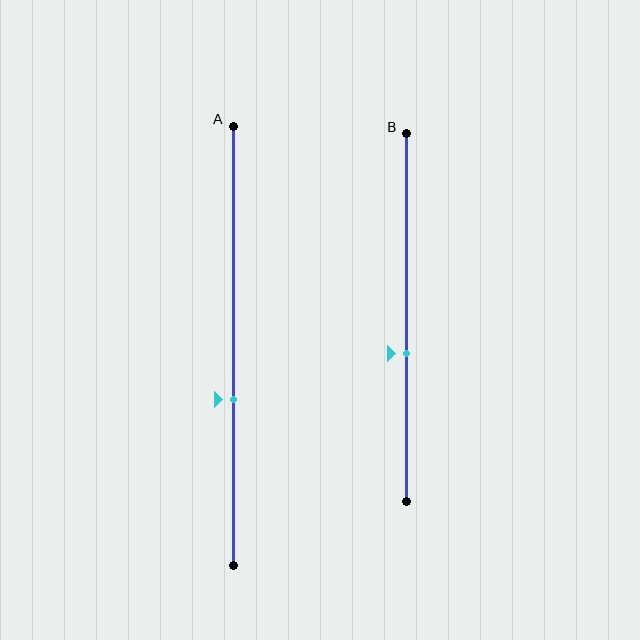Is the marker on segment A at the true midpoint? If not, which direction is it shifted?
No, the marker on segment A is shifted downward by about 12% of the segment length.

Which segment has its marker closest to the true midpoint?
Segment B has its marker closest to the true midpoint.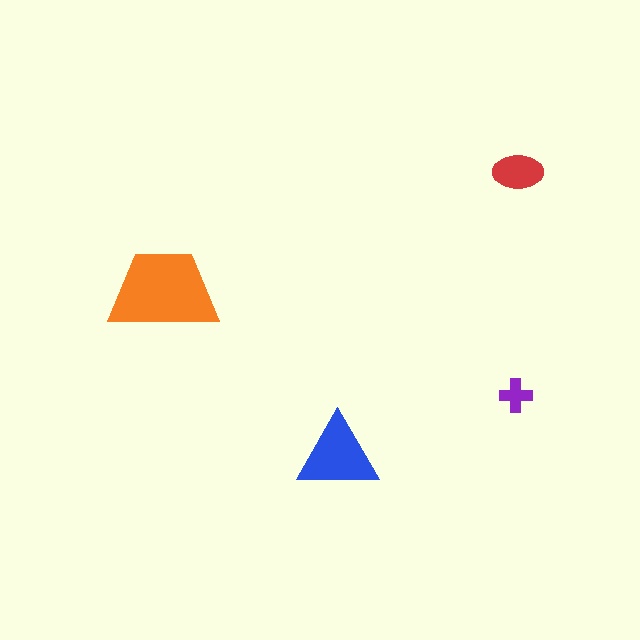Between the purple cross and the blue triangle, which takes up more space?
The blue triangle.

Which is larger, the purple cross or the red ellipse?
The red ellipse.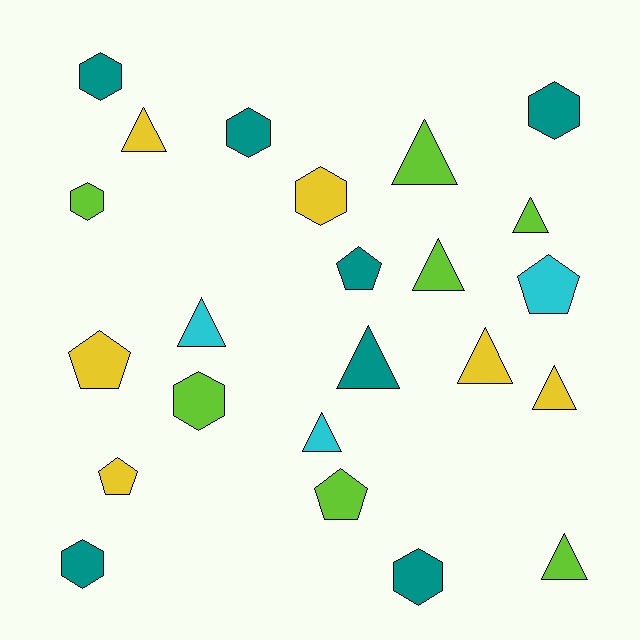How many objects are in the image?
There are 23 objects.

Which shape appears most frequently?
Triangle, with 10 objects.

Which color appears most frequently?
Teal, with 7 objects.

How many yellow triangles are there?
There are 3 yellow triangles.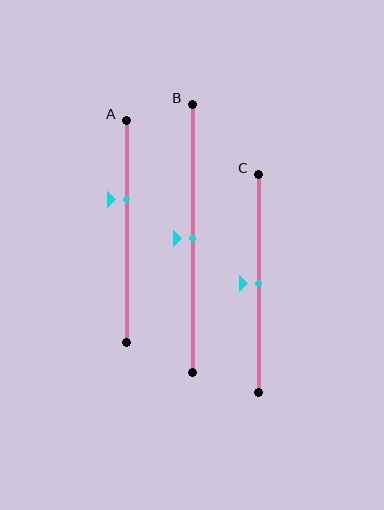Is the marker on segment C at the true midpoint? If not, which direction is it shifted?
Yes, the marker on segment C is at the true midpoint.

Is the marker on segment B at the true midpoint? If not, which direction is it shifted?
Yes, the marker on segment B is at the true midpoint.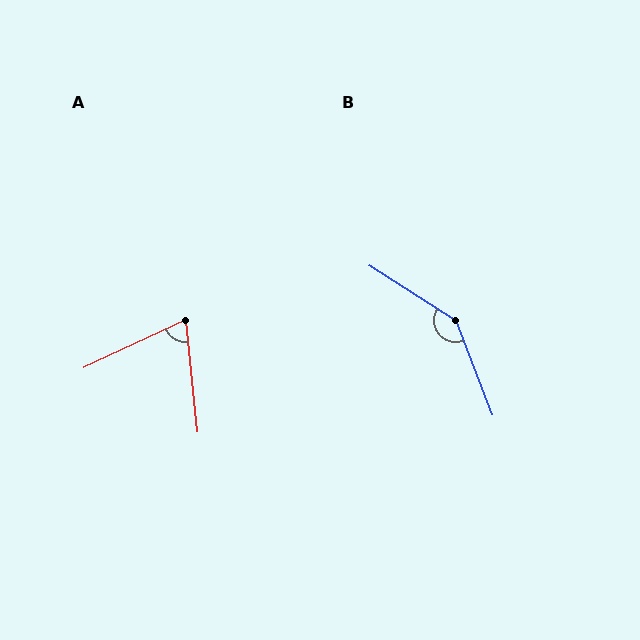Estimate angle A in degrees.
Approximately 71 degrees.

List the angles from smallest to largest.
A (71°), B (144°).